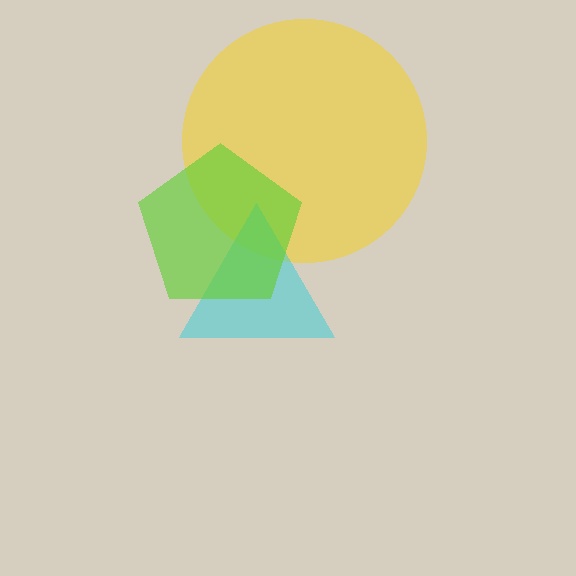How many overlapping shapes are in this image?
There are 3 overlapping shapes in the image.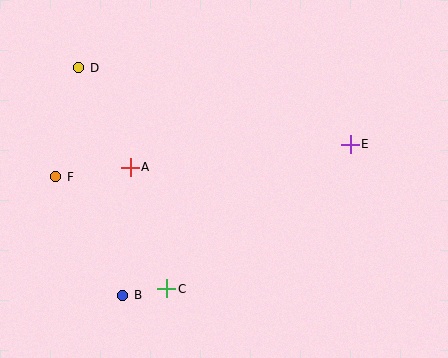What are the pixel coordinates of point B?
Point B is at (123, 295).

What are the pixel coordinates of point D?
Point D is at (79, 68).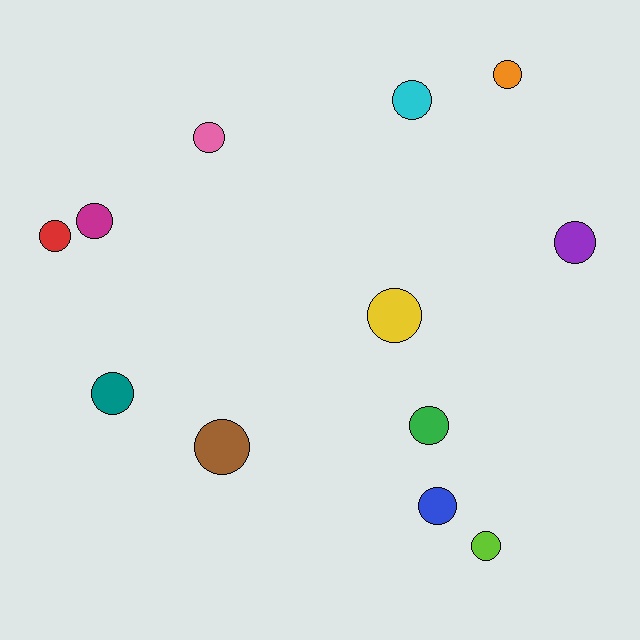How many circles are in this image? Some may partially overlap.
There are 12 circles.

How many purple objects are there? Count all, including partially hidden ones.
There is 1 purple object.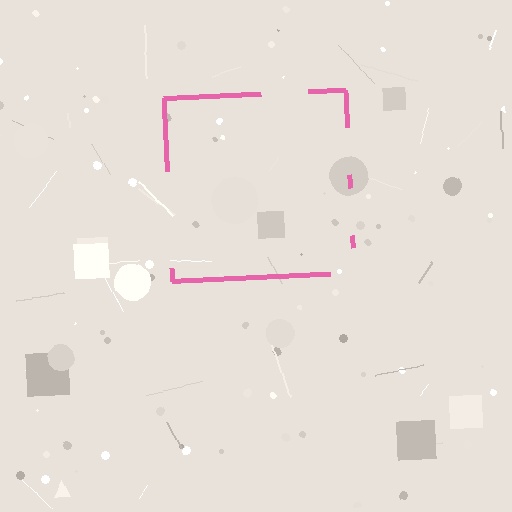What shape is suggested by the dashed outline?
The dashed outline suggests a square.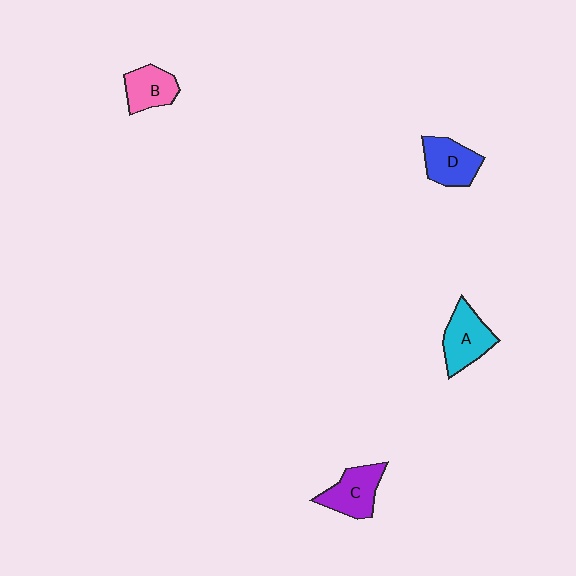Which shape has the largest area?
Shape A (cyan).